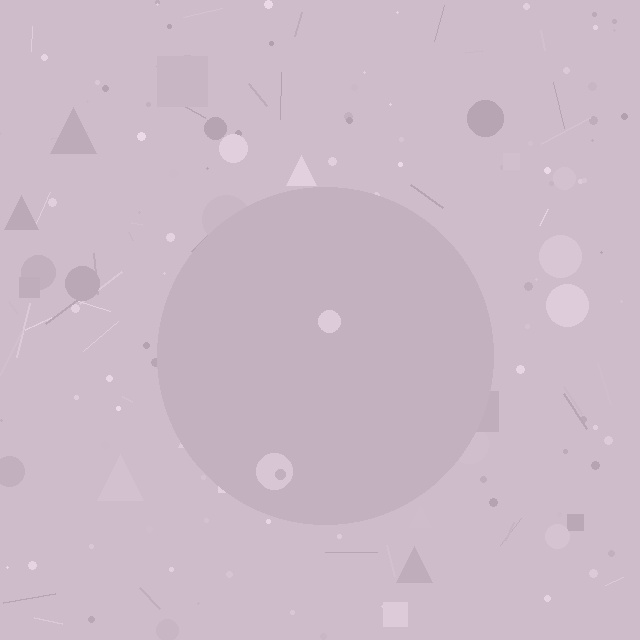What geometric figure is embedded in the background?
A circle is embedded in the background.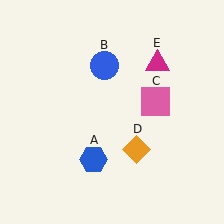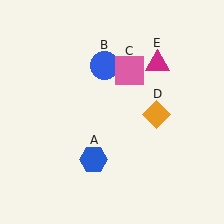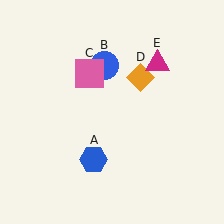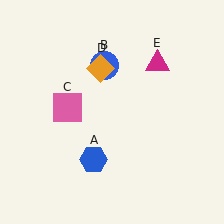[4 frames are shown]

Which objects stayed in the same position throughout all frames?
Blue hexagon (object A) and blue circle (object B) and magenta triangle (object E) remained stationary.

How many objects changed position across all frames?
2 objects changed position: pink square (object C), orange diamond (object D).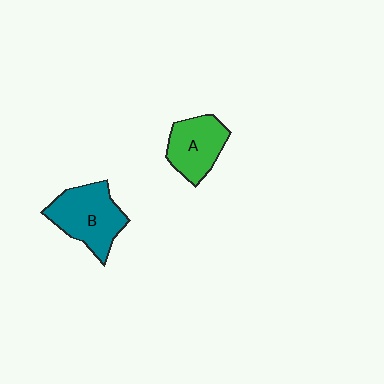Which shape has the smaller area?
Shape A (green).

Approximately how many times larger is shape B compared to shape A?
Approximately 1.3 times.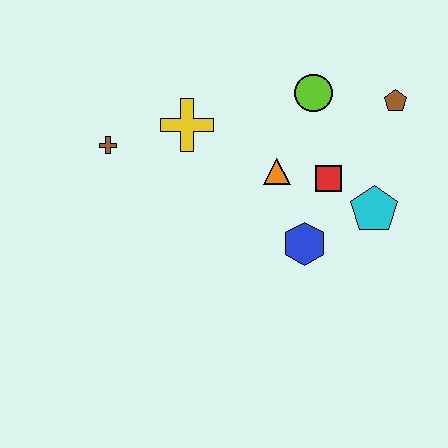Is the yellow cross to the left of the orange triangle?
Yes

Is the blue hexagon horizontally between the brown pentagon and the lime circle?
No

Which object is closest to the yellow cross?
The brown cross is closest to the yellow cross.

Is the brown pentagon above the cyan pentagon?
Yes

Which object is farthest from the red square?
The brown cross is farthest from the red square.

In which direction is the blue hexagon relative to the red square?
The blue hexagon is below the red square.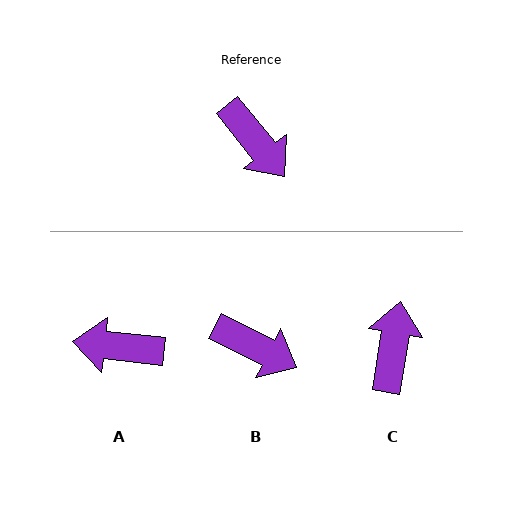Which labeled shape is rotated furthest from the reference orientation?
A, about 135 degrees away.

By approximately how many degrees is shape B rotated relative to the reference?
Approximately 24 degrees counter-clockwise.